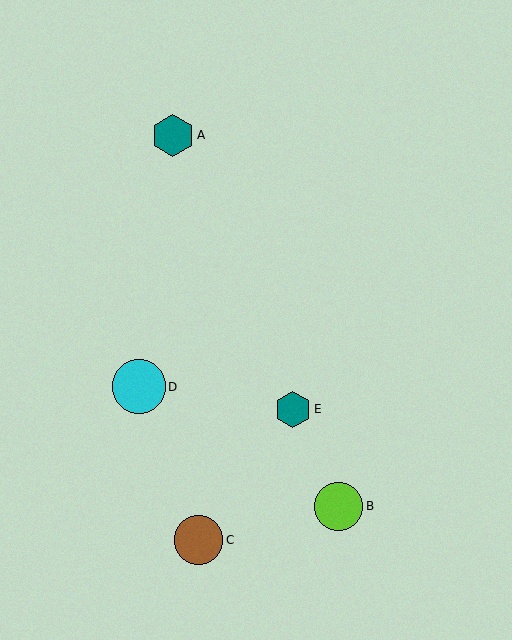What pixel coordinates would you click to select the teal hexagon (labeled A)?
Click at (173, 135) to select the teal hexagon A.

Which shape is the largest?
The cyan circle (labeled D) is the largest.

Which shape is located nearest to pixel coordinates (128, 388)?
The cyan circle (labeled D) at (139, 387) is nearest to that location.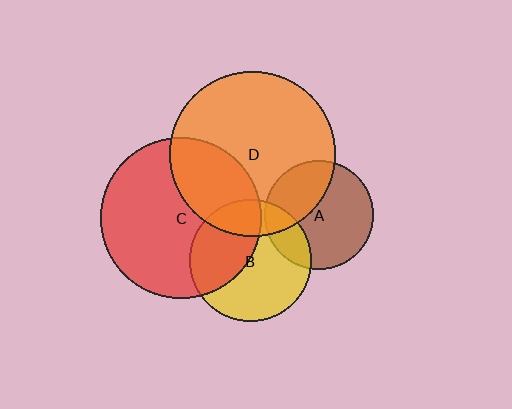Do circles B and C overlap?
Yes.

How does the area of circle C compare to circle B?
Approximately 1.7 times.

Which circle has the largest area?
Circle D (orange).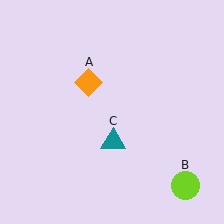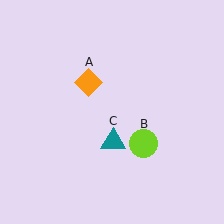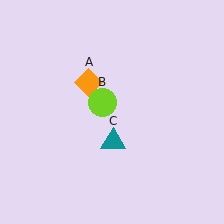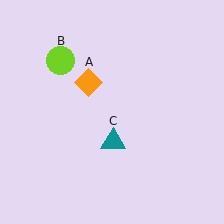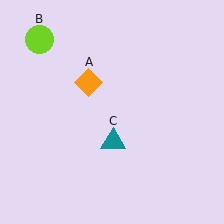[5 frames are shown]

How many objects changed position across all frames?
1 object changed position: lime circle (object B).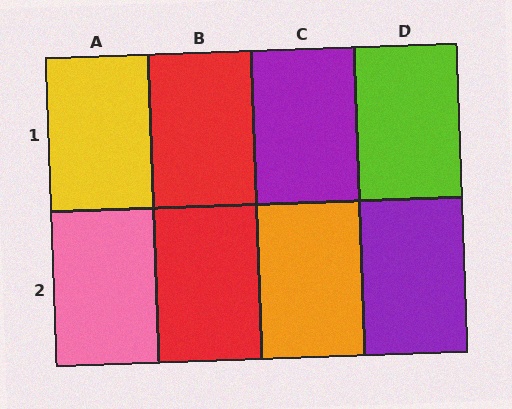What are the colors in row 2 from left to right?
Pink, red, orange, purple.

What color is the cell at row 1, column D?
Lime.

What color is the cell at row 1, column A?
Yellow.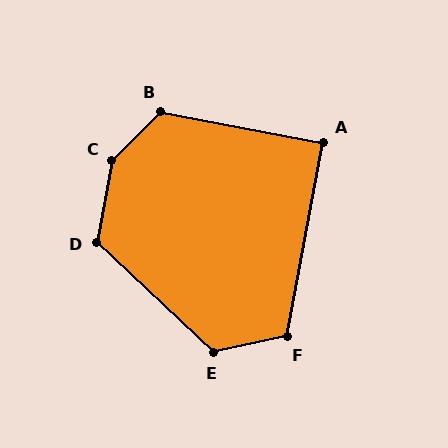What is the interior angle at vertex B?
Approximately 124 degrees (obtuse).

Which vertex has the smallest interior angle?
A, at approximately 90 degrees.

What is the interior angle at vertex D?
Approximately 123 degrees (obtuse).